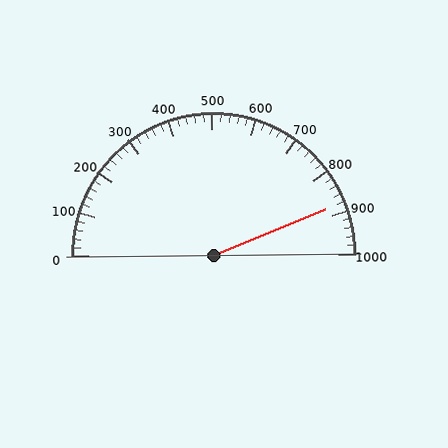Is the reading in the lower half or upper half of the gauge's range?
The reading is in the upper half of the range (0 to 1000).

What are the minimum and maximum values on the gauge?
The gauge ranges from 0 to 1000.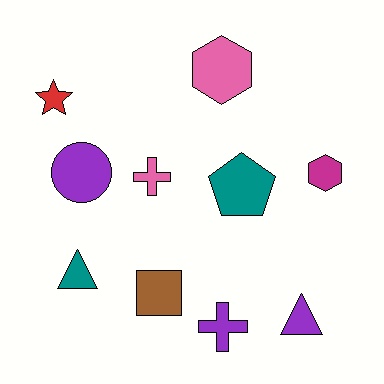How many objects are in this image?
There are 10 objects.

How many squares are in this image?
There is 1 square.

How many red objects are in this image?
There is 1 red object.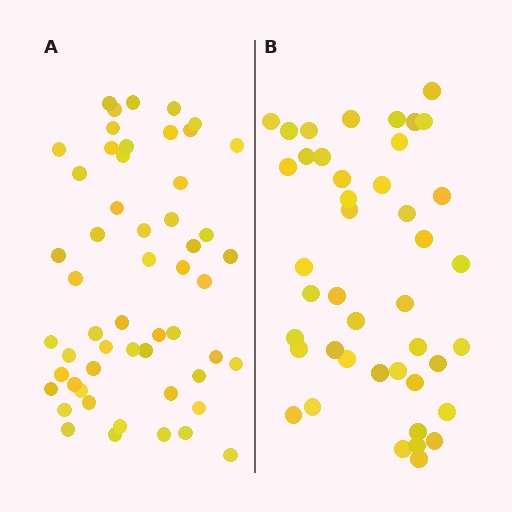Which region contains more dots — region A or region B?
Region A (the left region) has more dots.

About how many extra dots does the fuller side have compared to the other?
Region A has roughly 12 or so more dots than region B.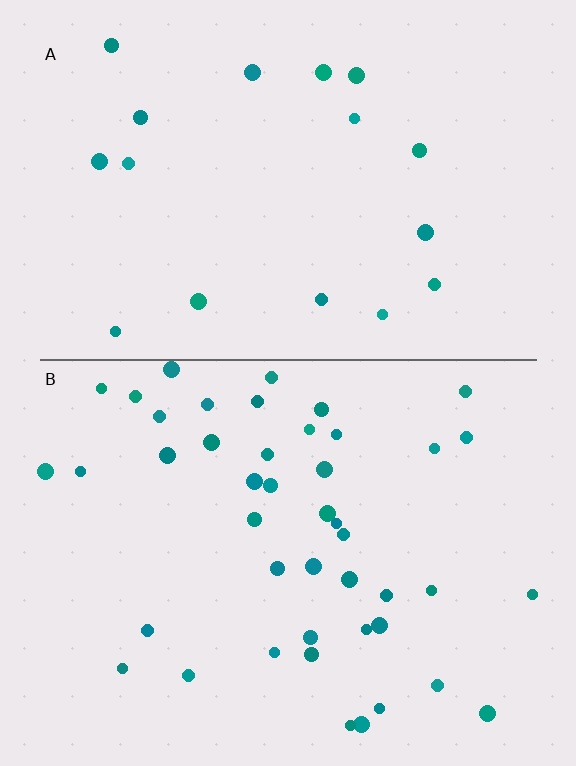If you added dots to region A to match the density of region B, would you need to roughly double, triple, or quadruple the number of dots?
Approximately triple.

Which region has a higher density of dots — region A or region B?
B (the bottom).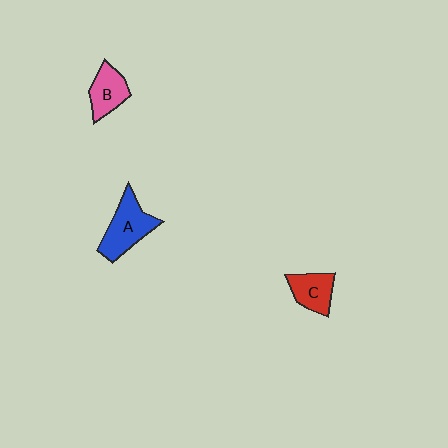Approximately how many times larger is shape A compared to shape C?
Approximately 1.5 times.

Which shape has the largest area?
Shape A (blue).